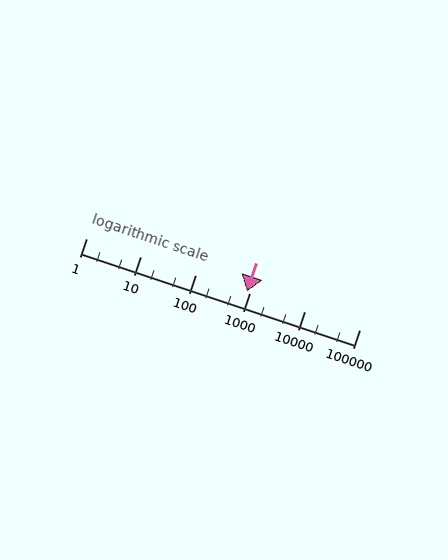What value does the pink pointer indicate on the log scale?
The pointer indicates approximately 870.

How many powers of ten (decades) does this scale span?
The scale spans 5 decades, from 1 to 100000.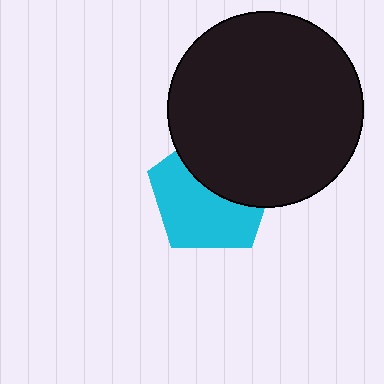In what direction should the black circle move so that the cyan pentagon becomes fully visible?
The black circle should move up. That is the shortest direction to clear the overlap and leave the cyan pentagon fully visible.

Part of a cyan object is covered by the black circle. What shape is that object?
It is a pentagon.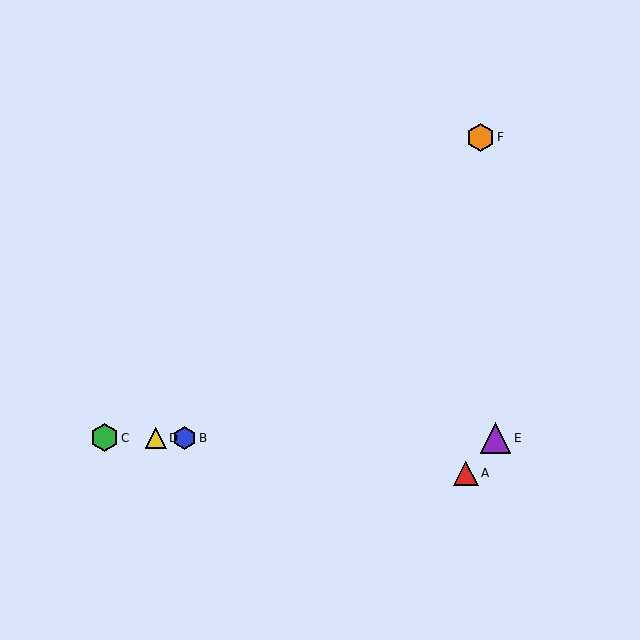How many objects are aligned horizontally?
4 objects (B, C, D, E) are aligned horizontally.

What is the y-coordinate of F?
Object F is at y≈137.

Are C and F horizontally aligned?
No, C is at y≈438 and F is at y≈137.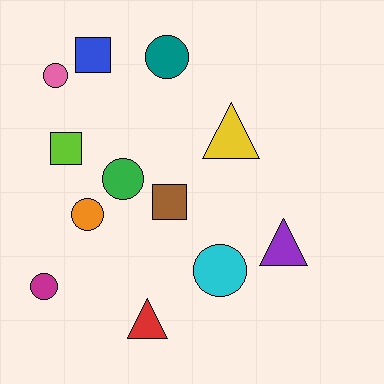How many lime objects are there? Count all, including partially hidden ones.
There is 1 lime object.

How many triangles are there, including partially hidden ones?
There are 3 triangles.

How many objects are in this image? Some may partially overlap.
There are 12 objects.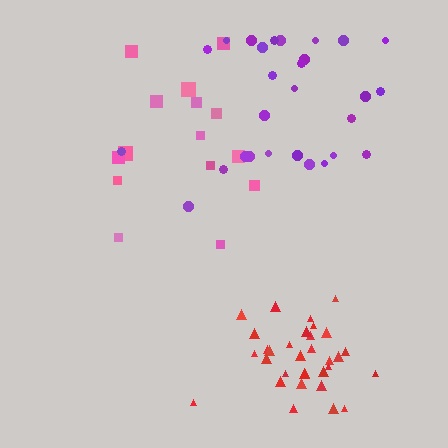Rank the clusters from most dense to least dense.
red, purple, pink.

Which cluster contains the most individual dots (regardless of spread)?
Red (32).